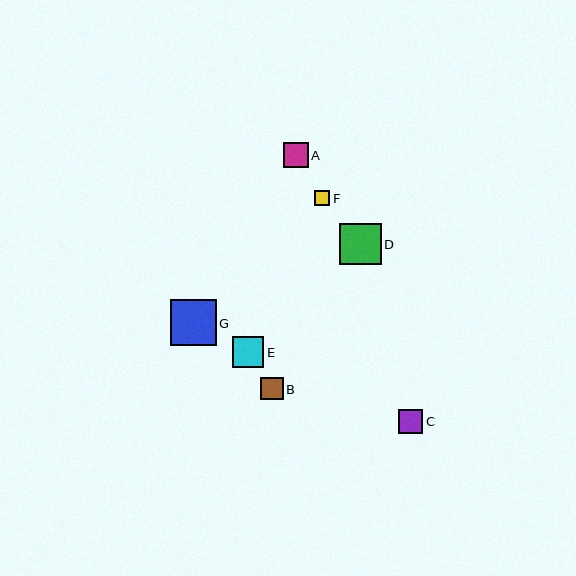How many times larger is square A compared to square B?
Square A is approximately 1.1 times the size of square B.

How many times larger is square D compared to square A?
Square D is approximately 1.7 times the size of square A.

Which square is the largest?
Square G is the largest with a size of approximately 46 pixels.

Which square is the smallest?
Square F is the smallest with a size of approximately 15 pixels.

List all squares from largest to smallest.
From largest to smallest: G, D, E, A, C, B, F.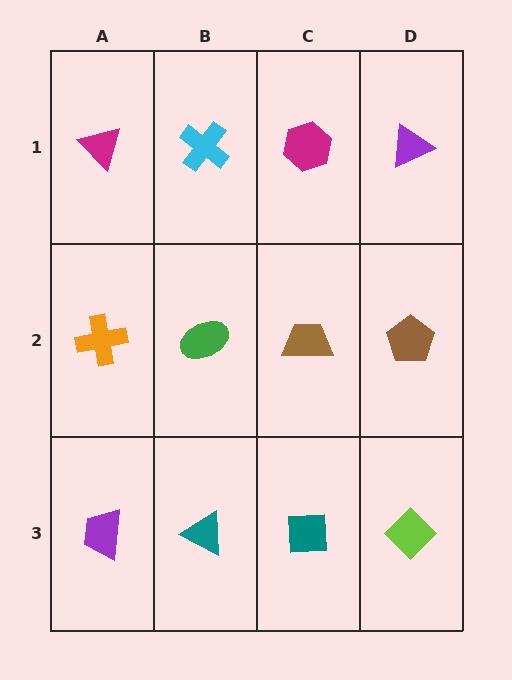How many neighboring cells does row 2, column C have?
4.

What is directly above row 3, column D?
A brown pentagon.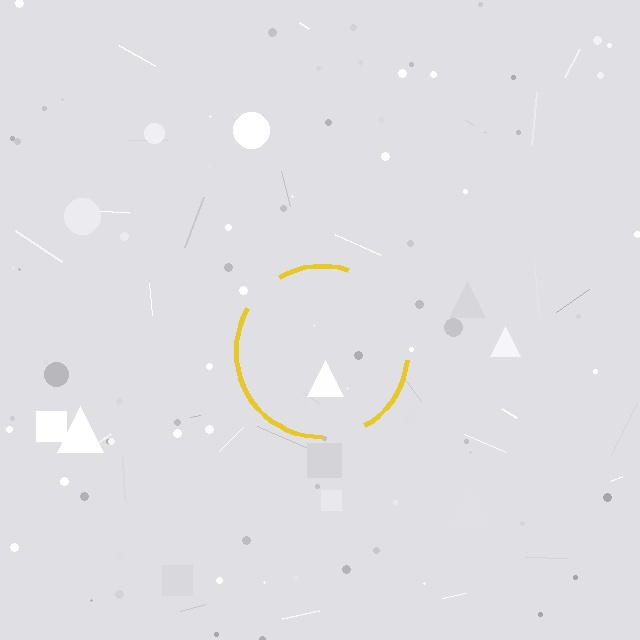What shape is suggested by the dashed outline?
The dashed outline suggests a circle.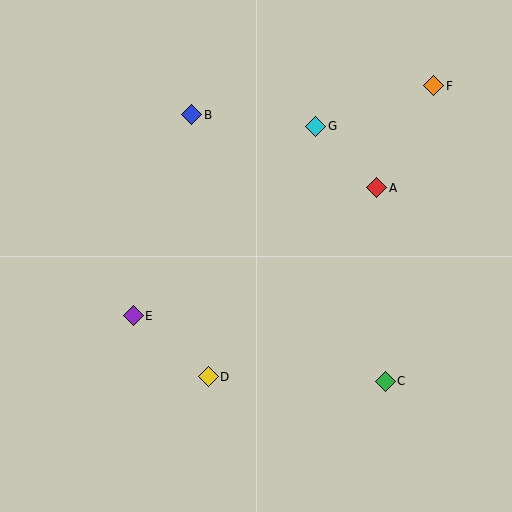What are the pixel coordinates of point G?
Point G is at (316, 126).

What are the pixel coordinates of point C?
Point C is at (385, 381).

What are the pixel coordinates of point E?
Point E is at (133, 316).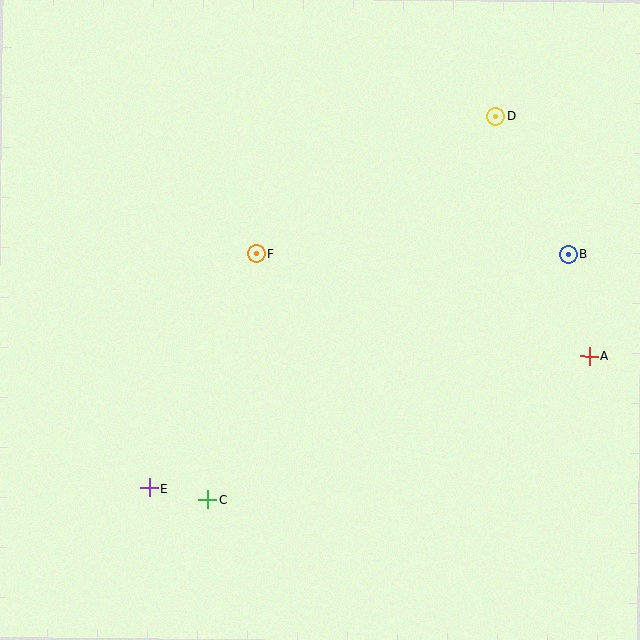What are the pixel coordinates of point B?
Point B is at (568, 255).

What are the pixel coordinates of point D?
Point D is at (496, 116).